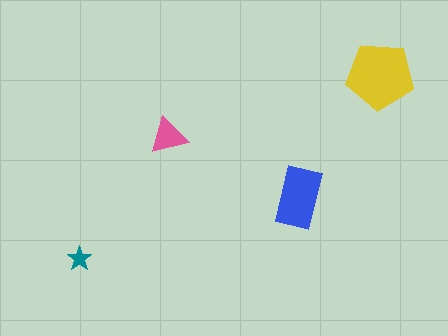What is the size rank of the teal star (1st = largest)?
4th.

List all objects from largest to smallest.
The yellow pentagon, the blue rectangle, the pink triangle, the teal star.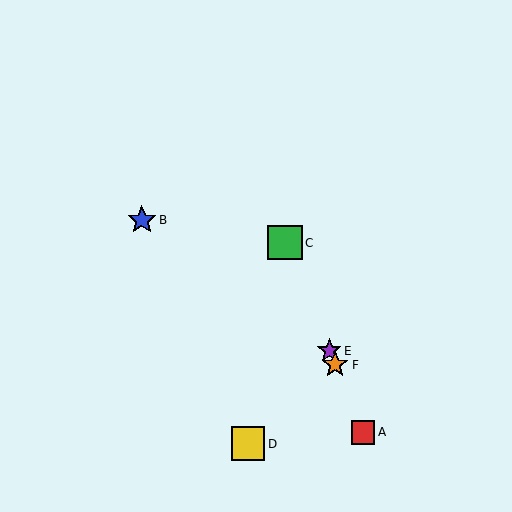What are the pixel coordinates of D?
Object D is at (248, 444).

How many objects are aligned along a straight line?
4 objects (A, C, E, F) are aligned along a straight line.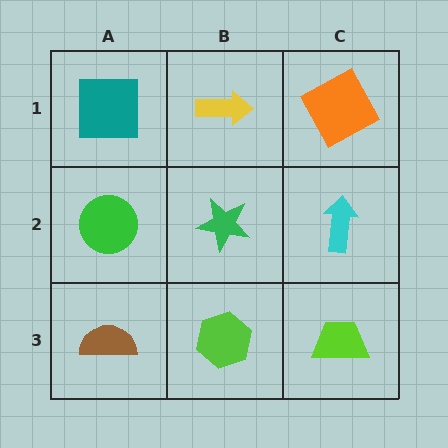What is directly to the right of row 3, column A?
A lime hexagon.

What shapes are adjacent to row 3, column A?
A green circle (row 2, column A), a lime hexagon (row 3, column B).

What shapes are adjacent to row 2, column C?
An orange square (row 1, column C), a lime trapezoid (row 3, column C), a green star (row 2, column B).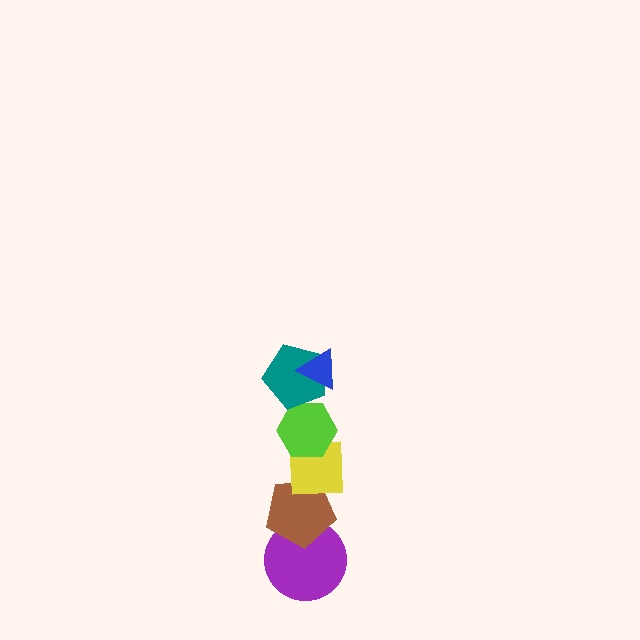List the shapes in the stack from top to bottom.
From top to bottom: the blue triangle, the teal pentagon, the lime hexagon, the yellow square, the brown pentagon, the purple circle.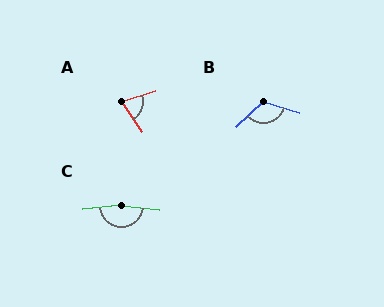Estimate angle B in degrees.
Approximately 121 degrees.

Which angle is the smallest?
A, at approximately 75 degrees.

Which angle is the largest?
C, at approximately 168 degrees.